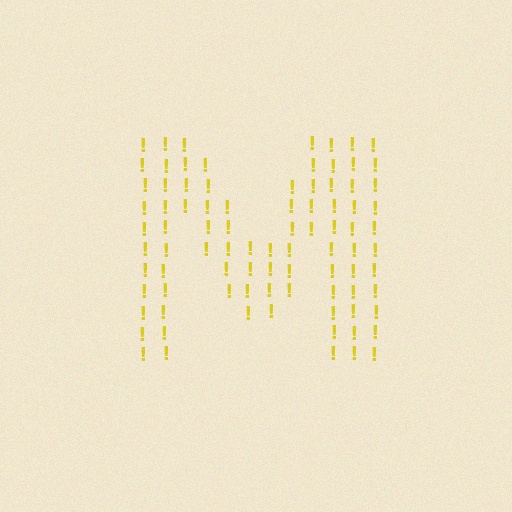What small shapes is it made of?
It is made of small exclamation marks.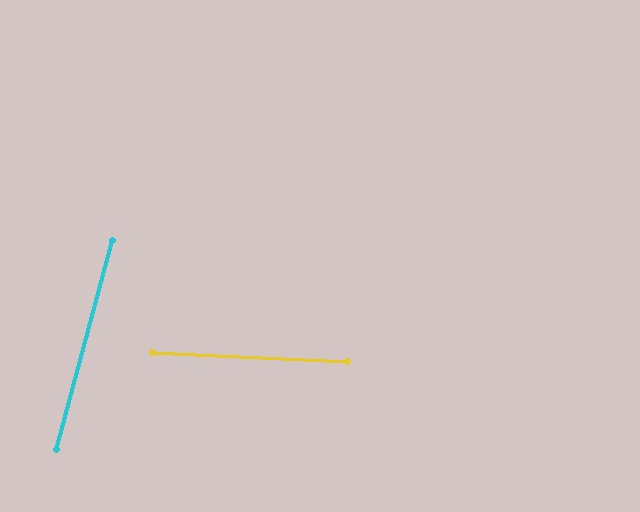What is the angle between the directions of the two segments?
Approximately 77 degrees.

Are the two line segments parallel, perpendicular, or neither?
Neither parallel nor perpendicular — they differ by about 77°.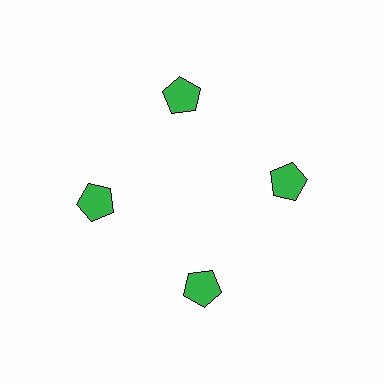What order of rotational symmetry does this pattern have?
This pattern has 4-fold rotational symmetry.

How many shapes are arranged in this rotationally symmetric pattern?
There are 4 shapes, arranged in 4 groups of 1.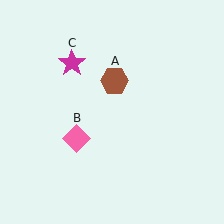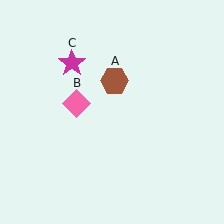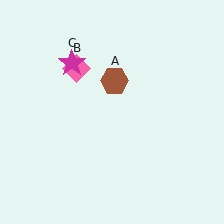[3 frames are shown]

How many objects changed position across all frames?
1 object changed position: pink diamond (object B).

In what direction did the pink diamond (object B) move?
The pink diamond (object B) moved up.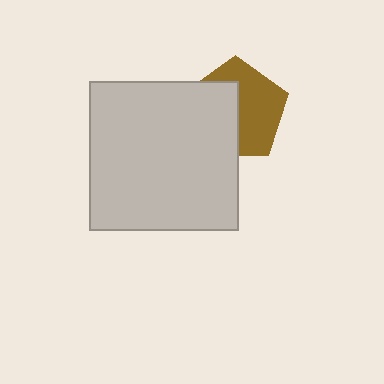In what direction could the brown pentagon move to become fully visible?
The brown pentagon could move right. That would shift it out from behind the light gray square entirely.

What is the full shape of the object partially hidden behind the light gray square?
The partially hidden object is a brown pentagon.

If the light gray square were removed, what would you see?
You would see the complete brown pentagon.